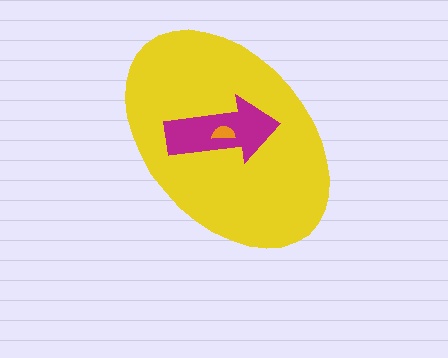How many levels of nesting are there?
3.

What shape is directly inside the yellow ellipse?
The magenta arrow.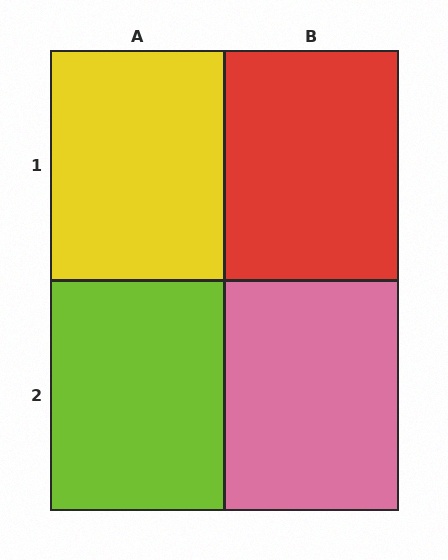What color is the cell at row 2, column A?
Lime.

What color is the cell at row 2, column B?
Pink.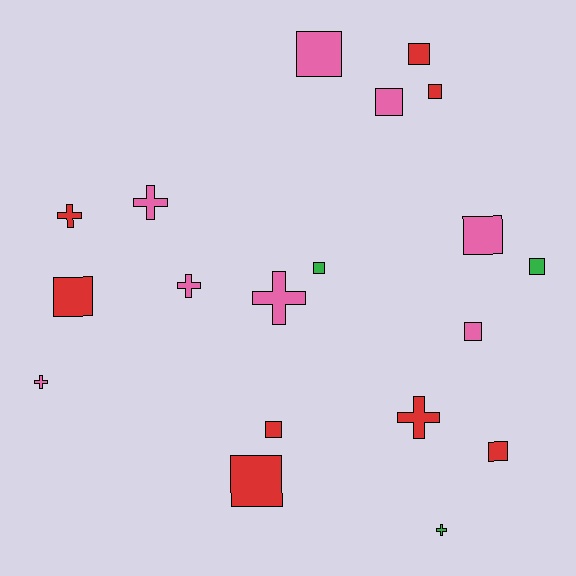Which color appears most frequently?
Pink, with 8 objects.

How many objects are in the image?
There are 19 objects.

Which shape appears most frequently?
Square, with 12 objects.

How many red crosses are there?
There are 2 red crosses.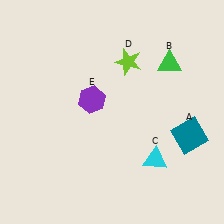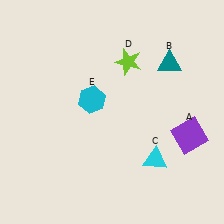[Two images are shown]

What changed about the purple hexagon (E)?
In Image 1, E is purple. In Image 2, it changed to cyan.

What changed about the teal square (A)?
In Image 1, A is teal. In Image 2, it changed to purple.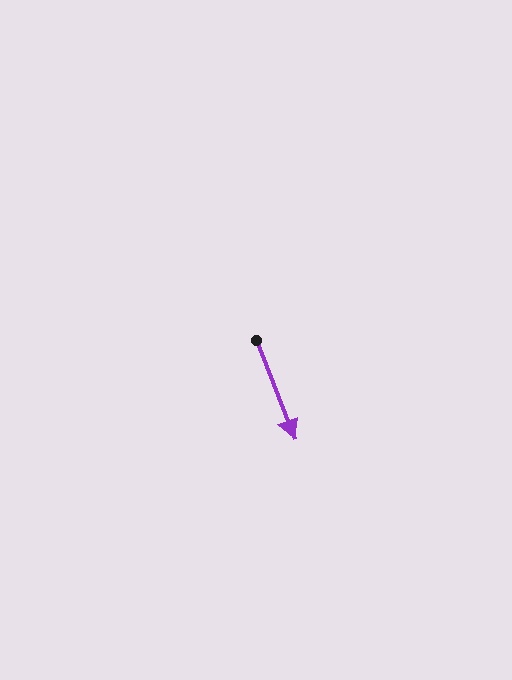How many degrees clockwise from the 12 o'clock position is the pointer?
Approximately 159 degrees.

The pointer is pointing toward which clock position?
Roughly 5 o'clock.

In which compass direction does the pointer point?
South.